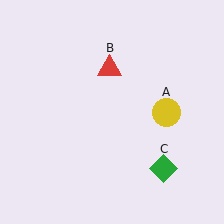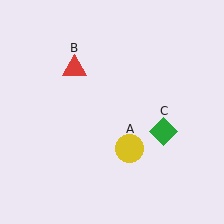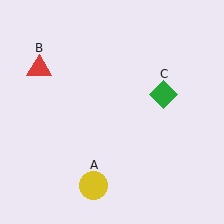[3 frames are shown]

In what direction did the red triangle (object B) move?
The red triangle (object B) moved left.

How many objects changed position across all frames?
3 objects changed position: yellow circle (object A), red triangle (object B), green diamond (object C).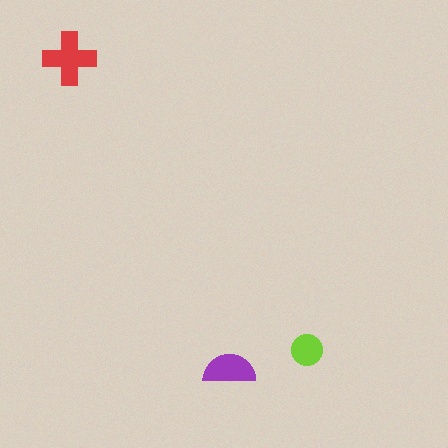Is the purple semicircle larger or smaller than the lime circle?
Larger.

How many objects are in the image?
There are 3 objects in the image.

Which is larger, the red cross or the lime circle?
The red cross.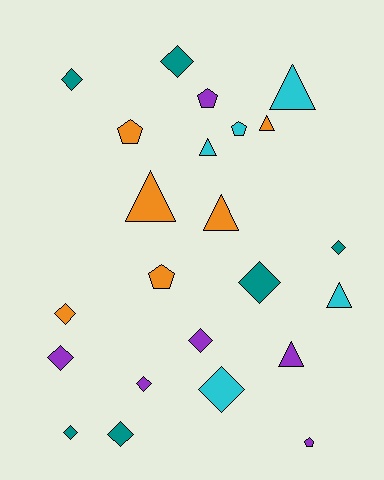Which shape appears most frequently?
Diamond, with 11 objects.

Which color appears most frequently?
Purple, with 6 objects.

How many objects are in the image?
There are 23 objects.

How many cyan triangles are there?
There are 3 cyan triangles.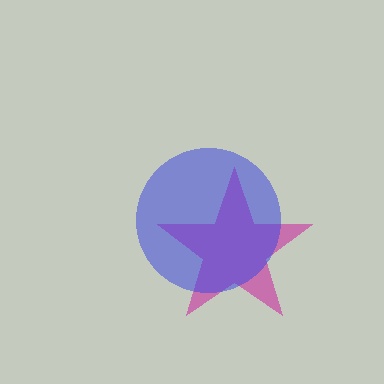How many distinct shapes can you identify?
There are 2 distinct shapes: a magenta star, a blue circle.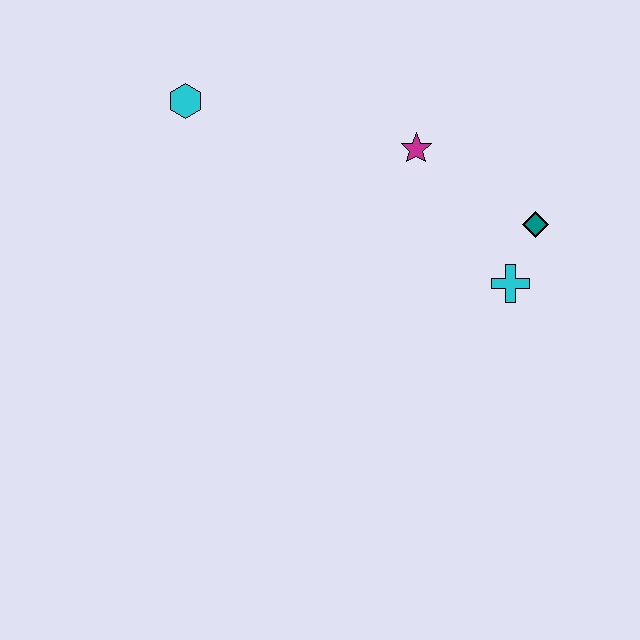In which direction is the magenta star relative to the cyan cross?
The magenta star is above the cyan cross.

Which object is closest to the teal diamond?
The cyan cross is closest to the teal diamond.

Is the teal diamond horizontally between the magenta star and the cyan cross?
No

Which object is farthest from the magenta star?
The cyan hexagon is farthest from the magenta star.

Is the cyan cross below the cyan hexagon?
Yes